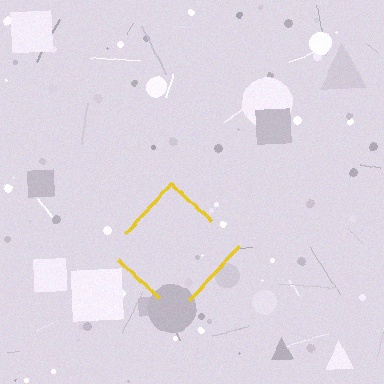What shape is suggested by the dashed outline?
The dashed outline suggests a diamond.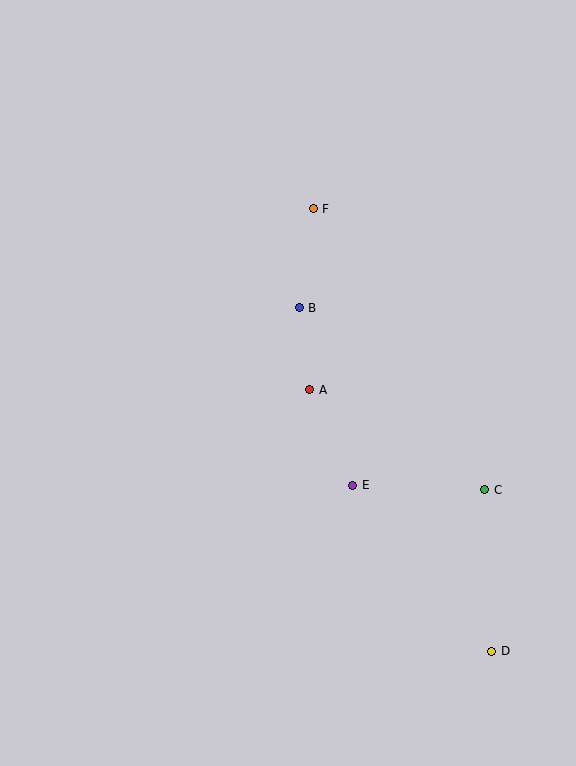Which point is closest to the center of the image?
Point A at (310, 390) is closest to the center.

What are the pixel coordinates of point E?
Point E is at (353, 485).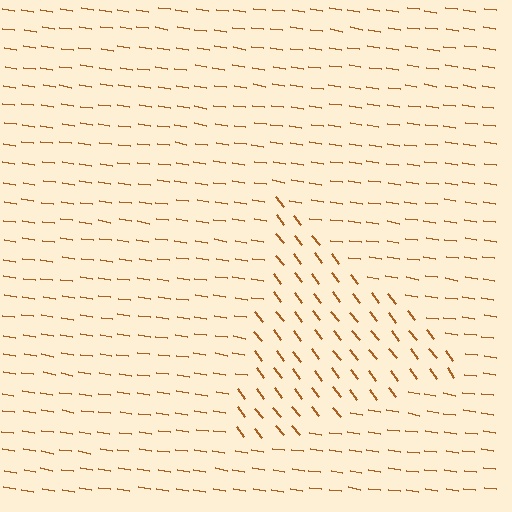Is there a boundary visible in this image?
Yes, there is a texture boundary formed by a change in line orientation.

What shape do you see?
I see a triangle.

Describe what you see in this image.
The image is filled with small brown line segments. A triangle region in the image has lines oriented differently from the surrounding lines, creating a visible texture boundary.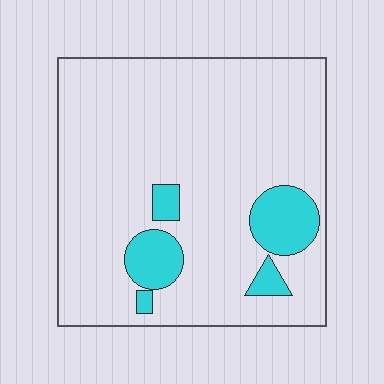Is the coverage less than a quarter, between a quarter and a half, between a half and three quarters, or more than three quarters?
Less than a quarter.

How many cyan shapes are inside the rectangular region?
5.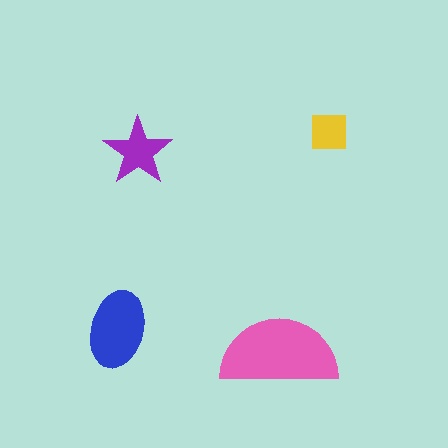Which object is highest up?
The yellow square is topmost.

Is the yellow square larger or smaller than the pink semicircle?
Smaller.